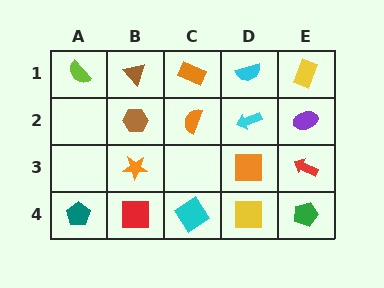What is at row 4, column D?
A yellow square.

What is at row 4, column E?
A green pentagon.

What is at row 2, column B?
A brown hexagon.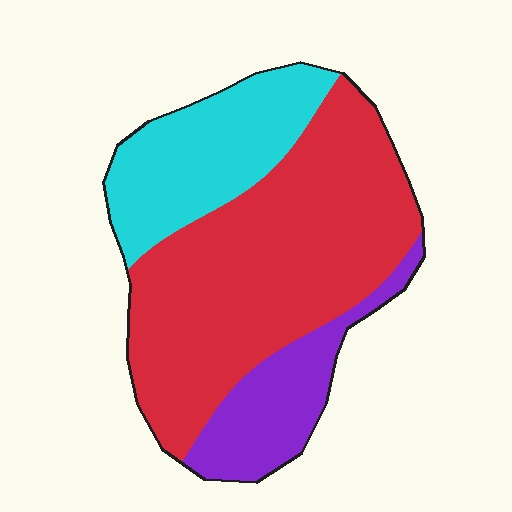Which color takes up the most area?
Red, at roughly 60%.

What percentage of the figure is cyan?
Cyan covers about 25% of the figure.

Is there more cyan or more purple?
Cyan.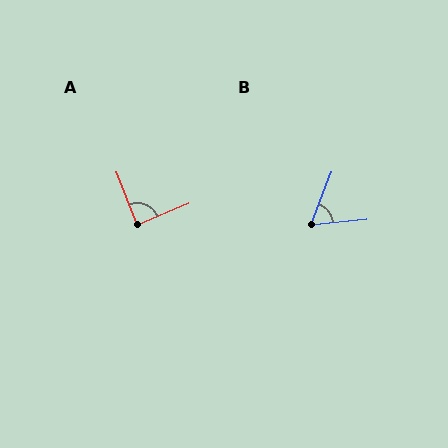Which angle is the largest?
A, at approximately 89 degrees.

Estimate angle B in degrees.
Approximately 63 degrees.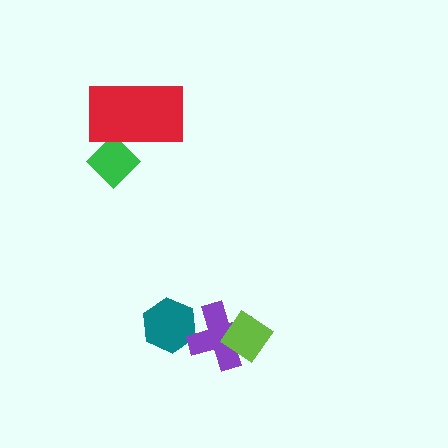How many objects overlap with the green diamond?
1 object overlaps with the green diamond.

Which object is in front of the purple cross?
The lime diamond is in front of the purple cross.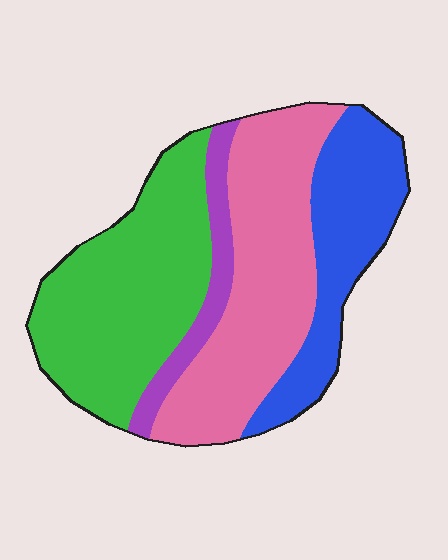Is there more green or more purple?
Green.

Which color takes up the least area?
Purple, at roughly 10%.